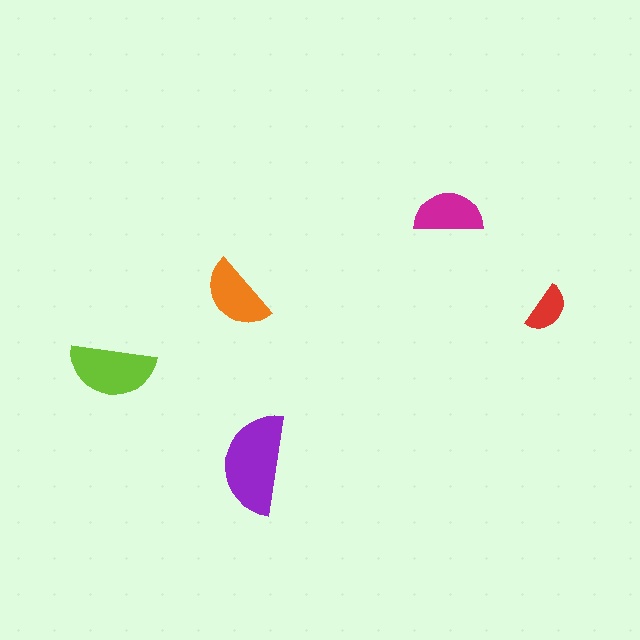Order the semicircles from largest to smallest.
the purple one, the lime one, the orange one, the magenta one, the red one.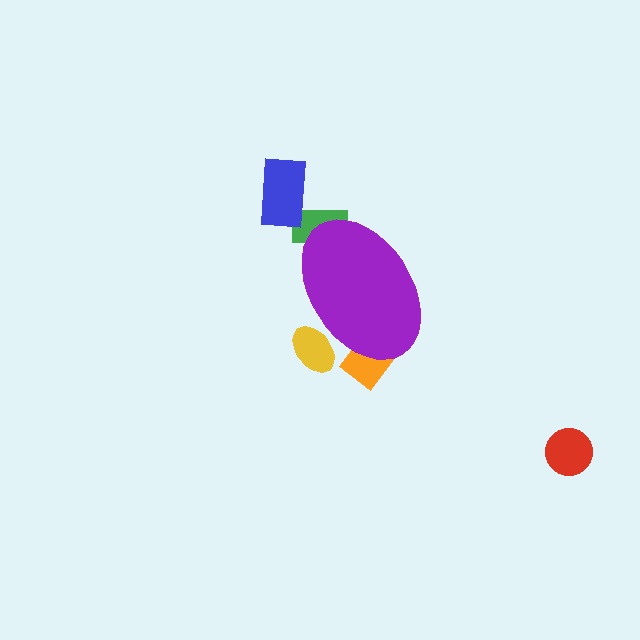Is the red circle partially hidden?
No, the red circle is fully visible.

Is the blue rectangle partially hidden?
No, the blue rectangle is fully visible.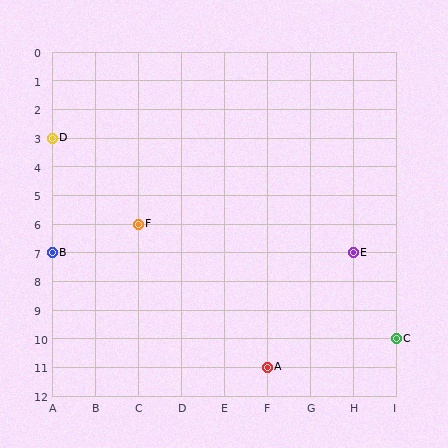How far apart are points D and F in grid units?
Points D and F are 2 columns and 3 rows apart (about 3.6 grid units diagonally).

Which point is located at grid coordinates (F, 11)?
Point A is at (F, 11).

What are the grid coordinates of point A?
Point A is at grid coordinates (F, 11).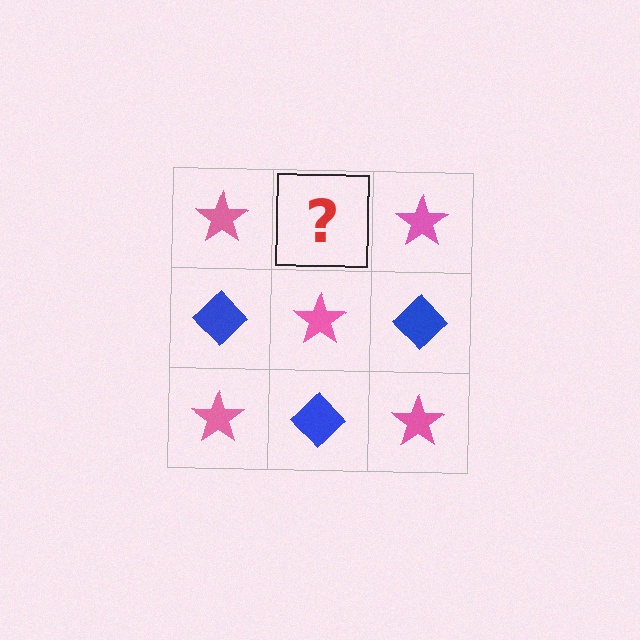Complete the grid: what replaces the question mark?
The question mark should be replaced with a blue diamond.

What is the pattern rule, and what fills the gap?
The rule is that it alternates pink star and blue diamond in a checkerboard pattern. The gap should be filled with a blue diamond.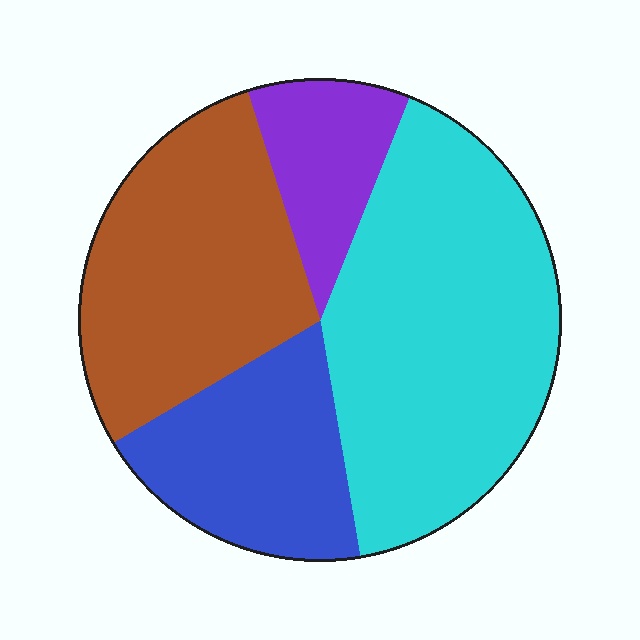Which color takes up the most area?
Cyan, at roughly 40%.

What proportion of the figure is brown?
Brown covers roughly 30% of the figure.